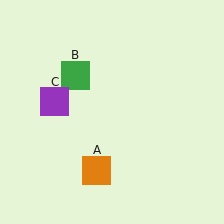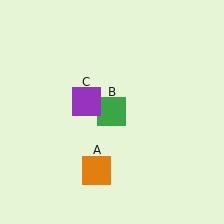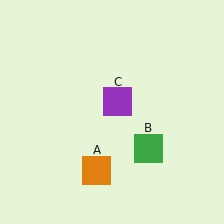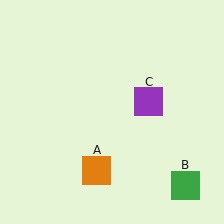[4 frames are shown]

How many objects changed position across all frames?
2 objects changed position: green square (object B), purple square (object C).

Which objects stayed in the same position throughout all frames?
Orange square (object A) remained stationary.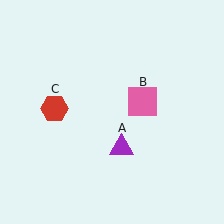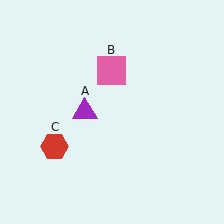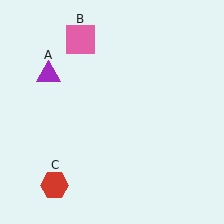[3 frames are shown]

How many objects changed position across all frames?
3 objects changed position: purple triangle (object A), pink square (object B), red hexagon (object C).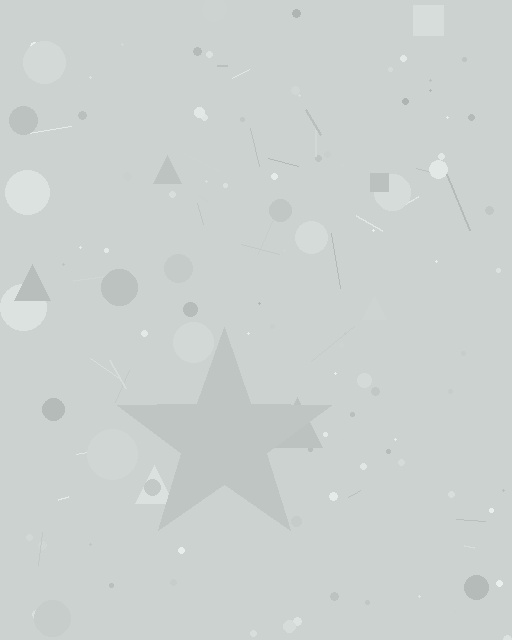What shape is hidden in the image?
A star is hidden in the image.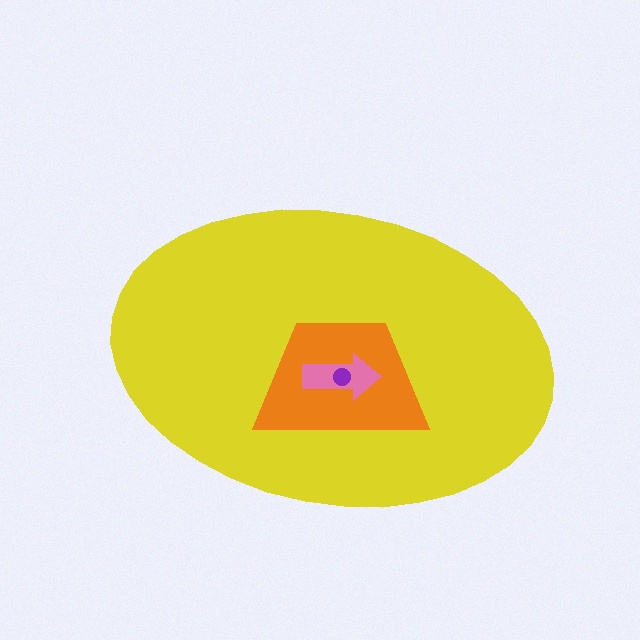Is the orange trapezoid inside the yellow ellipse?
Yes.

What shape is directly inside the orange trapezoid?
The pink arrow.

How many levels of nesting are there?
4.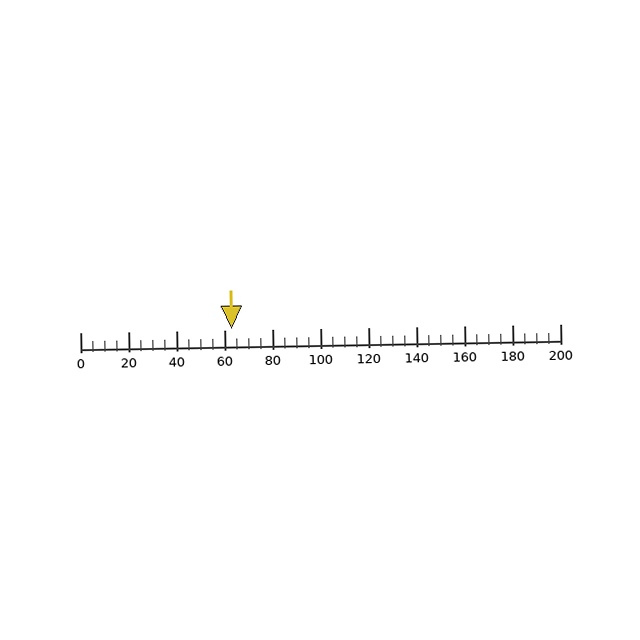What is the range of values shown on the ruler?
The ruler shows values from 0 to 200.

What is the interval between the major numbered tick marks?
The major tick marks are spaced 20 units apart.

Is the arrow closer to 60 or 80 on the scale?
The arrow is closer to 60.